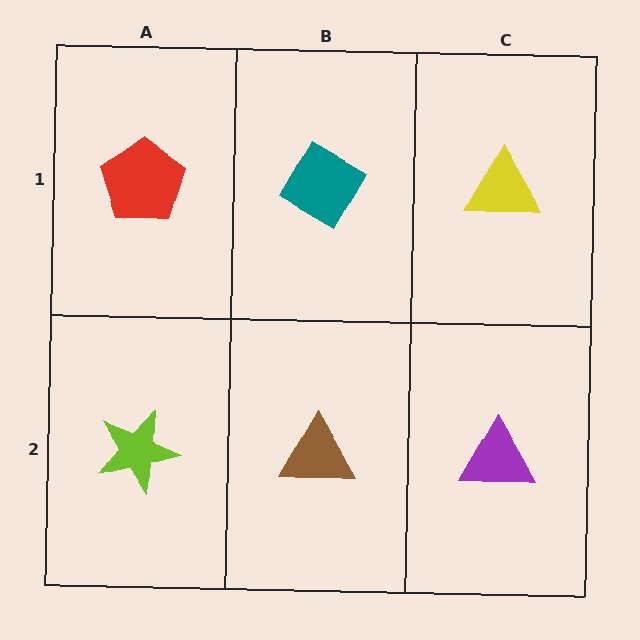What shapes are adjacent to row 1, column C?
A purple triangle (row 2, column C), a teal diamond (row 1, column B).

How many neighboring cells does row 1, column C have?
2.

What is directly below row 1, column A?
A lime star.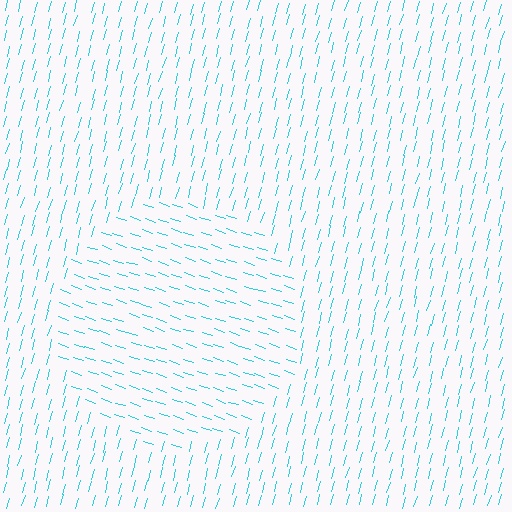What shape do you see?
I see a circle.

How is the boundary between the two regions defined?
The boundary is defined purely by a change in line orientation (approximately 87 degrees difference). All lines are the same color and thickness.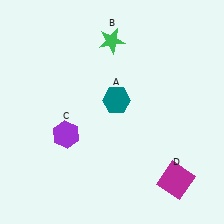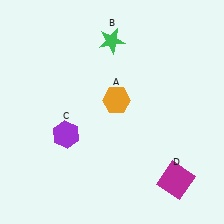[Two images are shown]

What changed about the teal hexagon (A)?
In Image 1, A is teal. In Image 2, it changed to orange.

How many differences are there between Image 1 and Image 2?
There is 1 difference between the two images.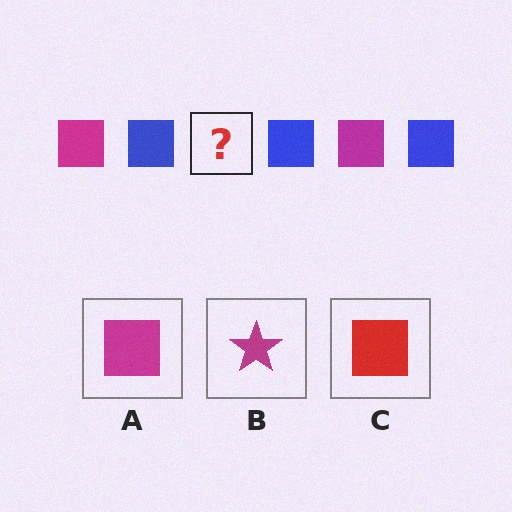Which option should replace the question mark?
Option A.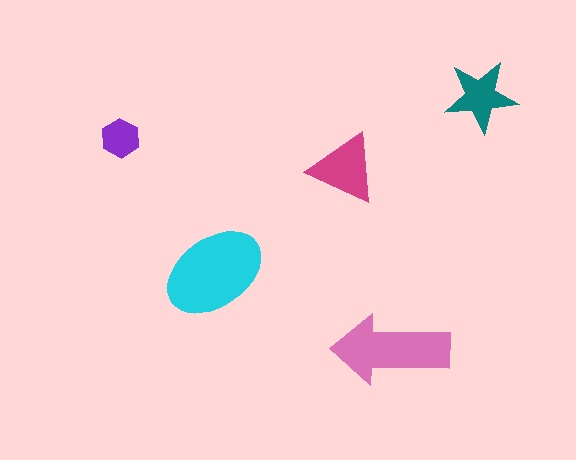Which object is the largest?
The cyan ellipse.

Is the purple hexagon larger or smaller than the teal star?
Smaller.